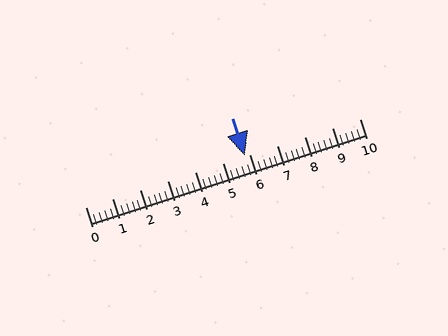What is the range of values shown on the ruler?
The ruler shows values from 0 to 10.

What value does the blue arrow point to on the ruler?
The blue arrow points to approximately 5.8.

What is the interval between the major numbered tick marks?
The major tick marks are spaced 1 units apart.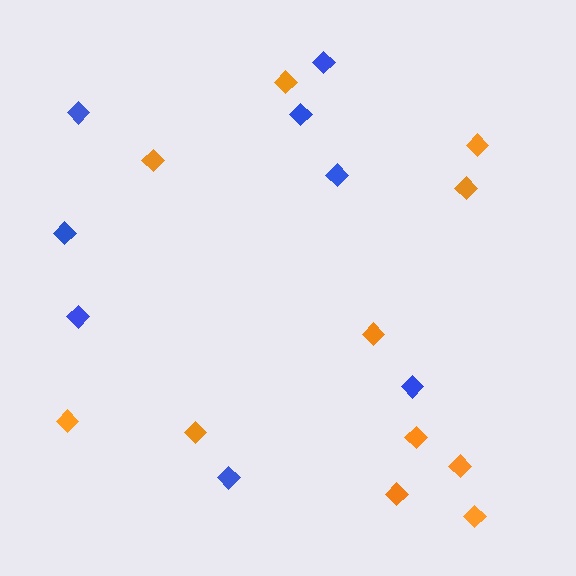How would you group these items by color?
There are 2 groups: one group of blue diamonds (8) and one group of orange diamonds (11).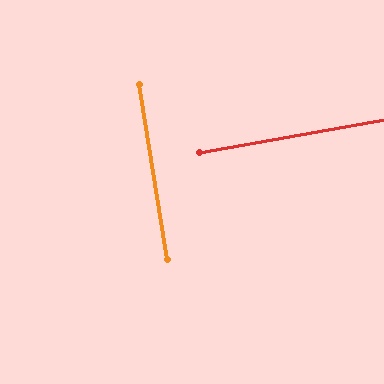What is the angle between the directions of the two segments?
Approximately 89 degrees.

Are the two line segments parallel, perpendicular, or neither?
Perpendicular — they meet at approximately 89°.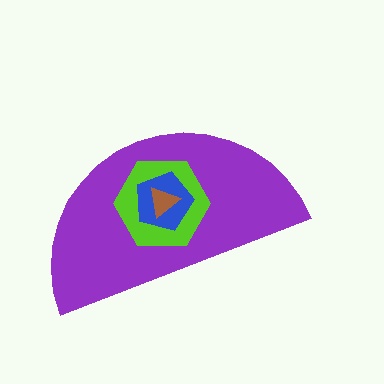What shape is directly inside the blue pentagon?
The brown triangle.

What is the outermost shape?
The purple semicircle.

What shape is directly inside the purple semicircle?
The lime hexagon.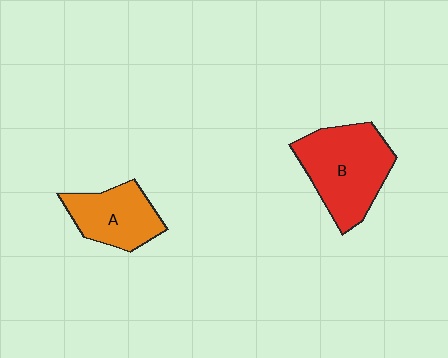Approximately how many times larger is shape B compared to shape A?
Approximately 1.5 times.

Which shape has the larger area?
Shape B (red).